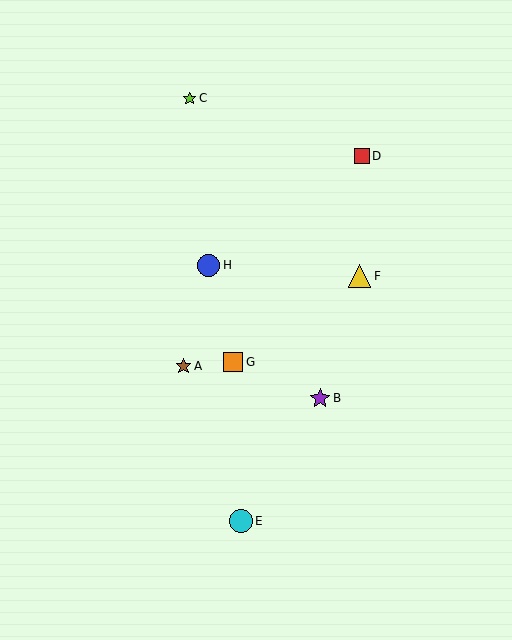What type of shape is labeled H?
Shape H is a blue circle.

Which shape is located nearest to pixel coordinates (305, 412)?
The purple star (labeled B) at (320, 398) is nearest to that location.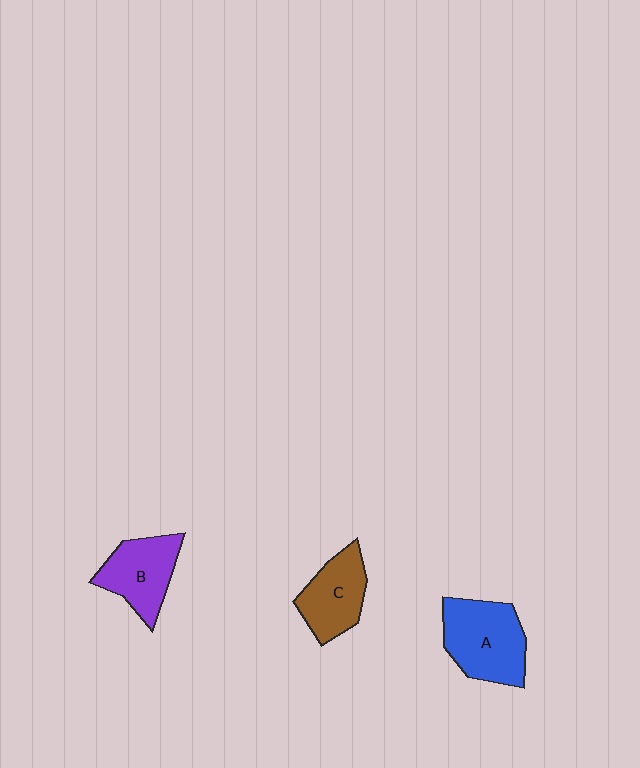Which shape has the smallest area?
Shape C (brown).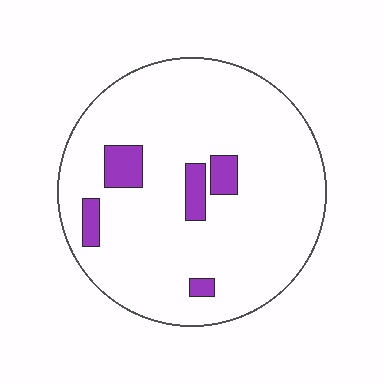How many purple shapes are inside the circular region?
5.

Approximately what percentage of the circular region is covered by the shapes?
Approximately 10%.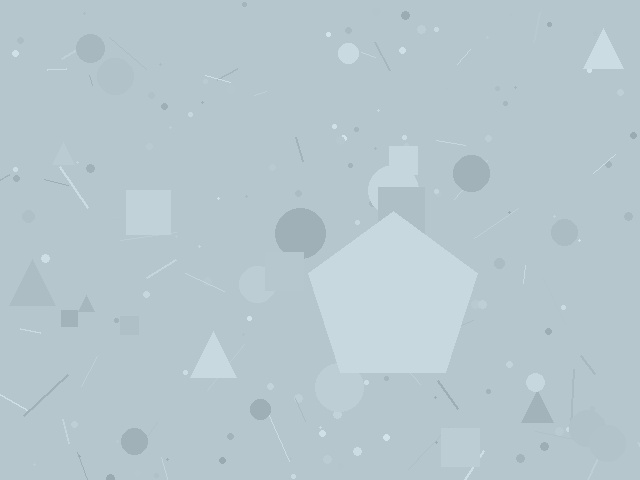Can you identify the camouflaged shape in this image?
The camouflaged shape is a pentagon.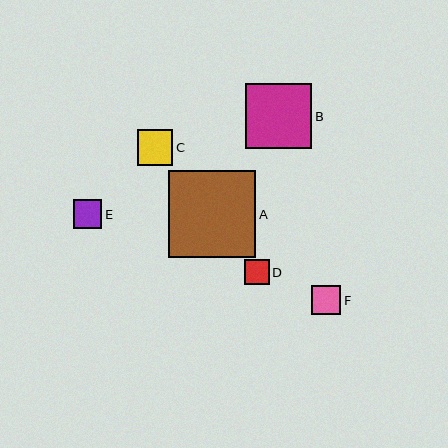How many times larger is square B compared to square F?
Square B is approximately 2.2 times the size of square F.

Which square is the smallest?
Square D is the smallest with a size of approximately 25 pixels.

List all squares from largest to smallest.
From largest to smallest: A, B, C, F, E, D.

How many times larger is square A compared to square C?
Square A is approximately 2.4 times the size of square C.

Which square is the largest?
Square A is the largest with a size of approximately 87 pixels.